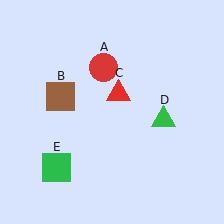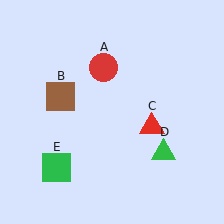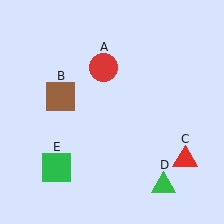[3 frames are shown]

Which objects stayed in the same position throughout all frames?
Red circle (object A) and brown square (object B) and green square (object E) remained stationary.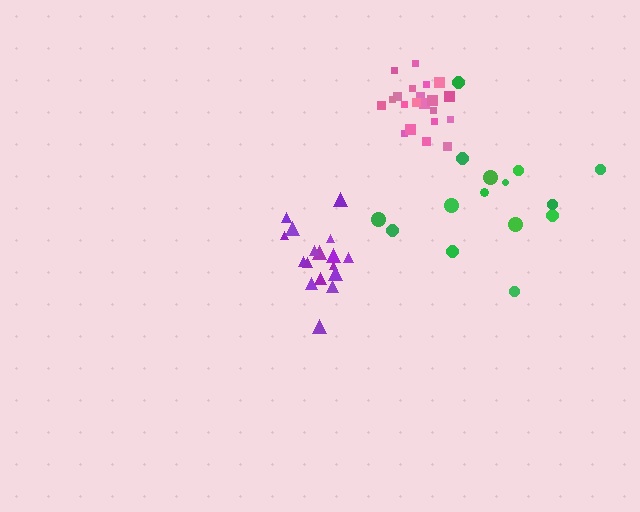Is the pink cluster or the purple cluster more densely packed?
Pink.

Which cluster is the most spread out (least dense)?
Green.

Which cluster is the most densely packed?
Pink.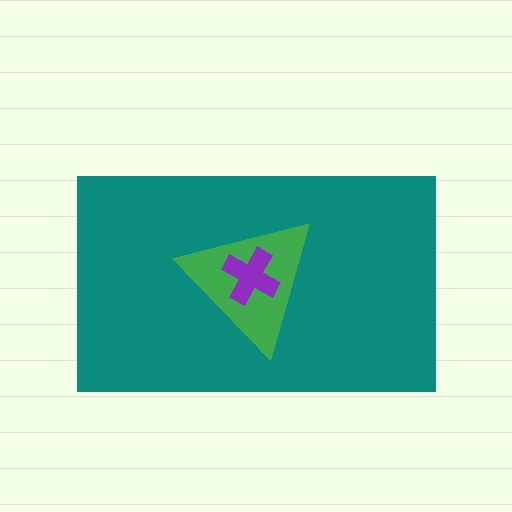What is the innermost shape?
The purple cross.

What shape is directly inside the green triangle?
The purple cross.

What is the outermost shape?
The teal rectangle.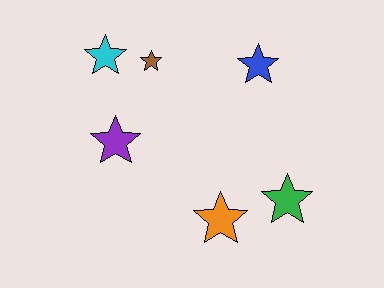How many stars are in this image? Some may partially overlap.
There are 6 stars.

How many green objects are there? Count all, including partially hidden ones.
There is 1 green object.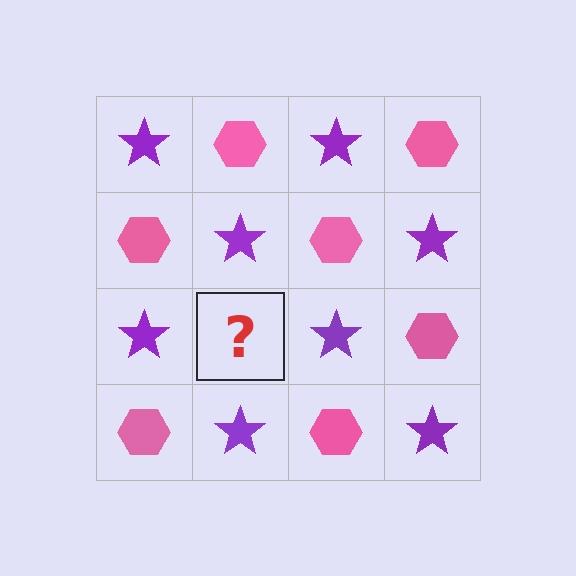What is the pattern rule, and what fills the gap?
The rule is that it alternates purple star and pink hexagon in a checkerboard pattern. The gap should be filled with a pink hexagon.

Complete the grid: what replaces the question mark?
The question mark should be replaced with a pink hexagon.